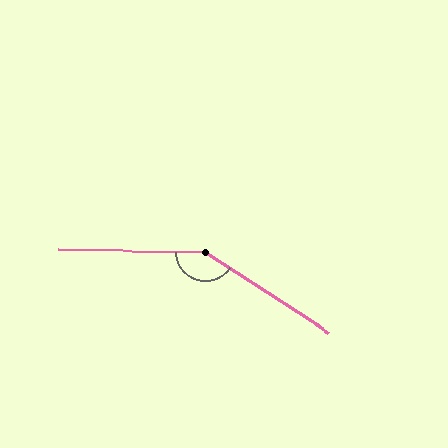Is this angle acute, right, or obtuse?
It is obtuse.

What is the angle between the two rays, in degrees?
Approximately 148 degrees.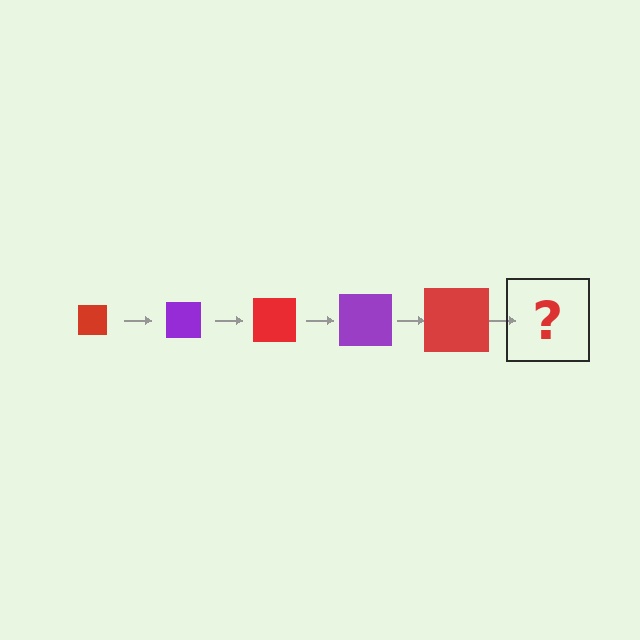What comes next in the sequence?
The next element should be a purple square, larger than the previous one.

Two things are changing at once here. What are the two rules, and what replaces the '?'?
The two rules are that the square grows larger each step and the color cycles through red and purple. The '?' should be a purple square, larger than the previous one.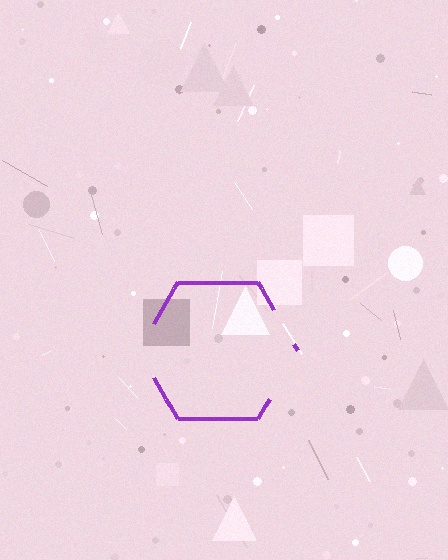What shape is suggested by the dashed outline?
The dashed outline suggests a hexagon.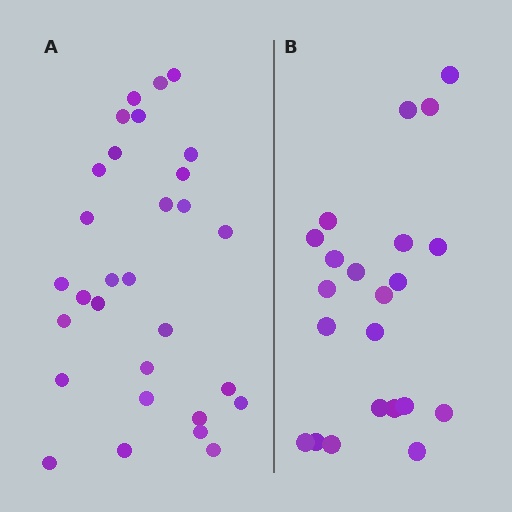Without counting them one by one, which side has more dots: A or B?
Region A (the left region) has more dots.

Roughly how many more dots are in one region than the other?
Region A has roughly 8 or so more dots than region B.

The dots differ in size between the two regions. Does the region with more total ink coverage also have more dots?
No. Region B has more total ink coverage because its dots are larger, but region A actually contains more individual dots. Total area can be misleading — the number of items is what matters here.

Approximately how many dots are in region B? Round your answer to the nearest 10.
About 20 dots. (The exact count is 22, which rounds to 20.)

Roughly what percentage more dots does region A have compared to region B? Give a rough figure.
About 35% more.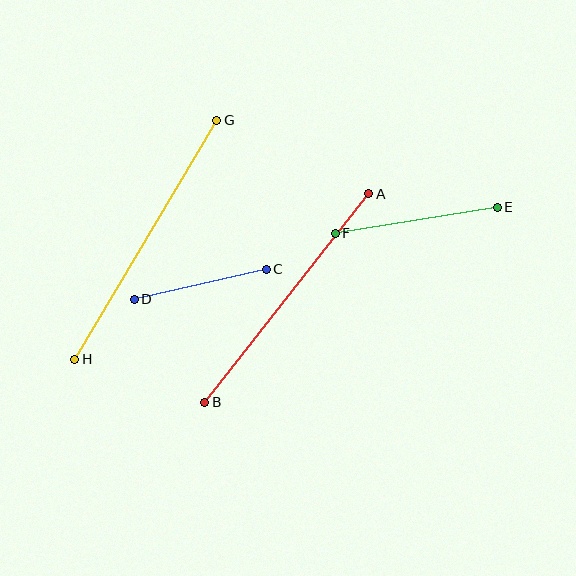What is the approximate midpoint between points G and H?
The midpoint is at approximately (146, 239) pixels.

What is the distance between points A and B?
The distance is approximately 265 pixels.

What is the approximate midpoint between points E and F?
The midpoint is at approximately (417, 221) pixels.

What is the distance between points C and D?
The distance is approximately 136 pixels.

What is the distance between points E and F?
The distance is approximately 164 pixels.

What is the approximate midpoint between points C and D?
The midpoint is at approximately (200, 284) pixels.